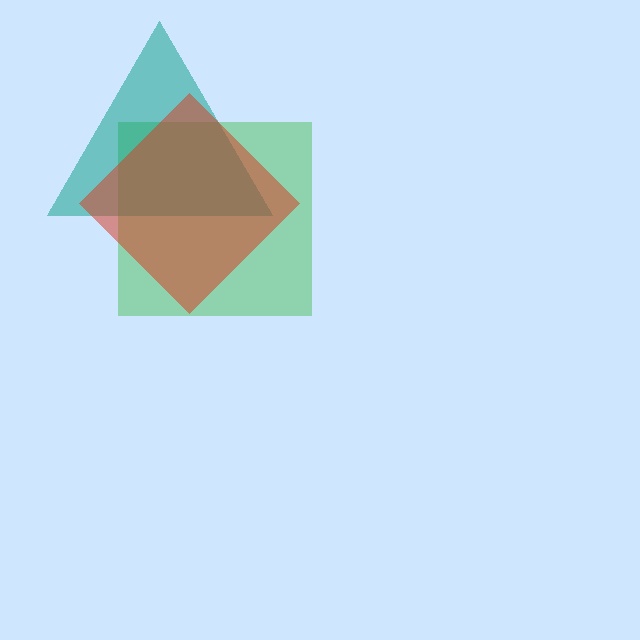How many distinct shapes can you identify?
There are 3 distinct shapes: a green square, a teal triangle, a red diamond.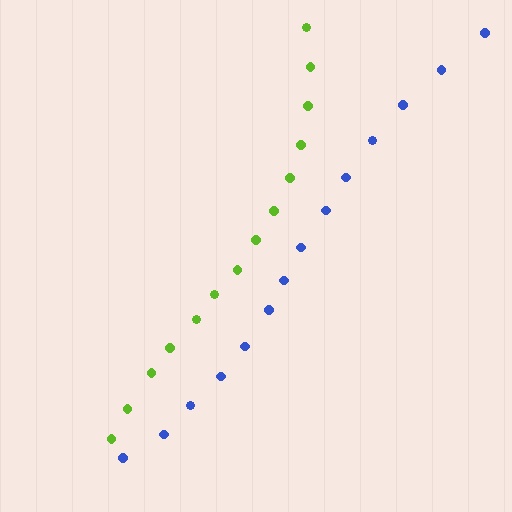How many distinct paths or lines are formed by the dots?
There are 2 distinct paths.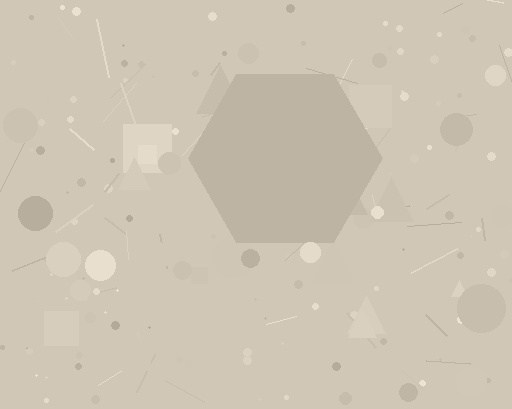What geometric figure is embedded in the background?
A hexagon is embedded in the background.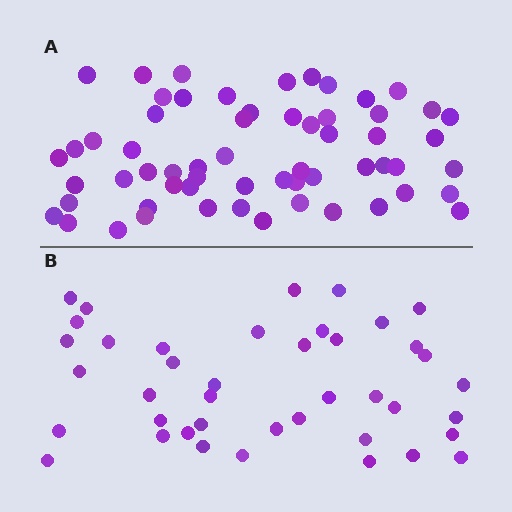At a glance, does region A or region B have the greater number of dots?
Region A (the top region) has more dots.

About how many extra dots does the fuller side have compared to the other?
Region A has approximately 20 more dots than region B.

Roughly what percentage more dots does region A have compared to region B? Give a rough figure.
About 45% more.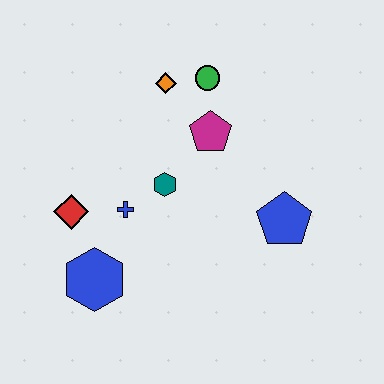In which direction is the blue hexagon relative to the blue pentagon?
The blue hexagon is to the left of the blue pentagon.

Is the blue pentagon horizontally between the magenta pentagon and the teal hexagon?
No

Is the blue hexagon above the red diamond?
No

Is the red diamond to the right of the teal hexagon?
No